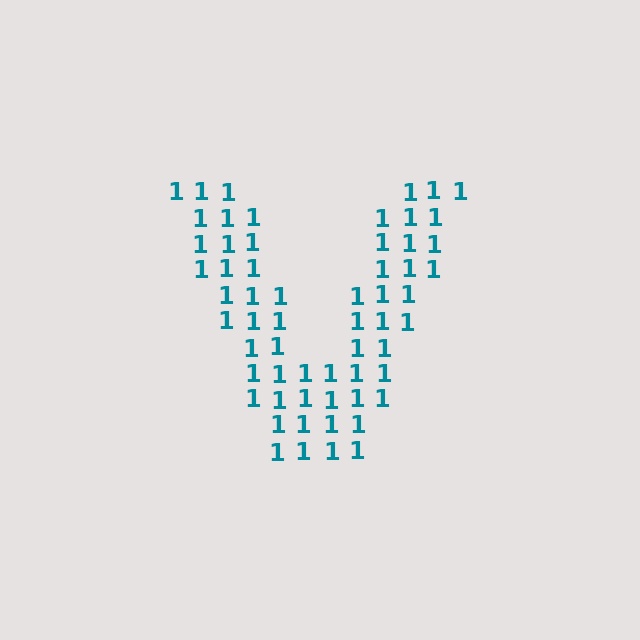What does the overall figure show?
The overall figure shows the letter V.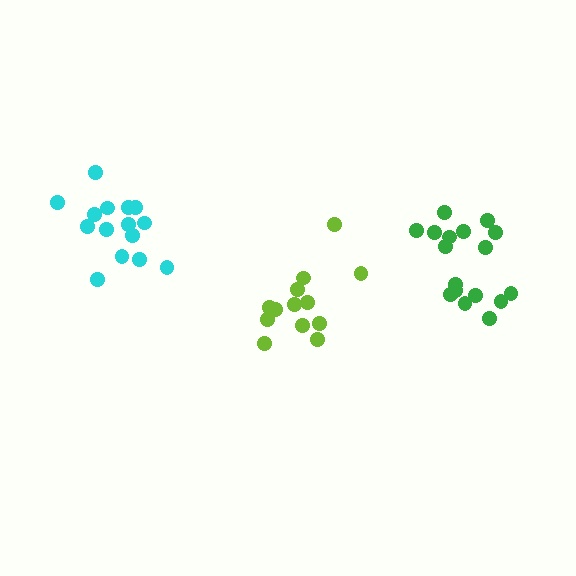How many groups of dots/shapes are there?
There are 3 groups.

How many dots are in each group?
Group 1: 17 dots, Group 2: 13 dots, Group 3: 15 dots (45 total).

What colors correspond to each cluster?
The clusters are colored: green, lime, cyan.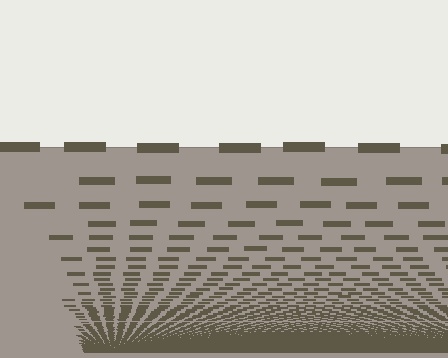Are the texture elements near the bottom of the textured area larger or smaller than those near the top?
Smaller. The gradient is inverted — elements near the bottom are smaller and denser.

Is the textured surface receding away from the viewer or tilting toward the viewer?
The surface appears to tilt toward the viewer. Texture elements get larger and sparser toward the top.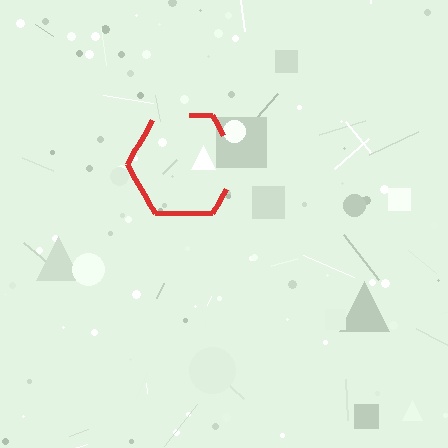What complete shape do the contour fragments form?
The contour fragments form a hexagon.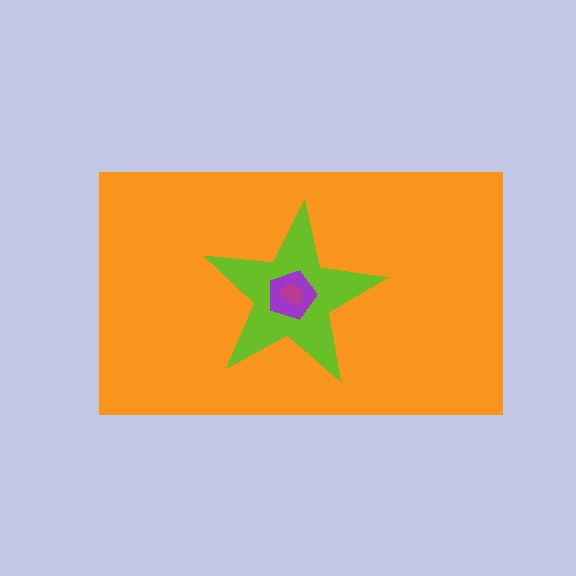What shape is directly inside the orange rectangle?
The lime star.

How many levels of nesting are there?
4.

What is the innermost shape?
The magenta trapezoid.